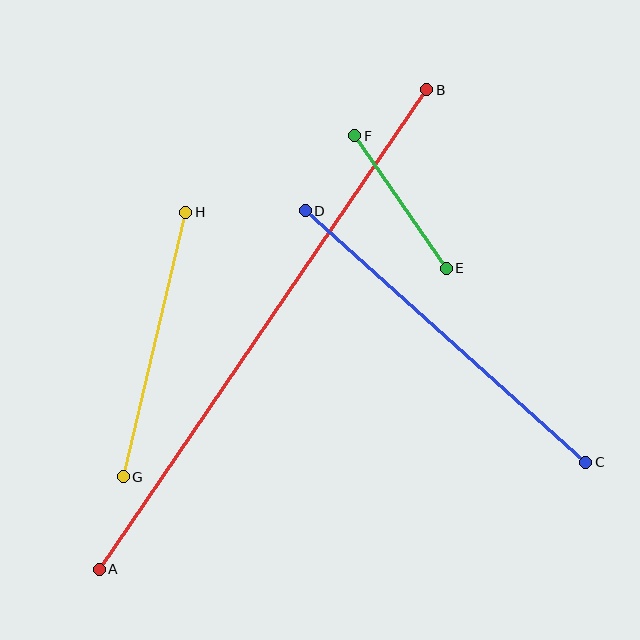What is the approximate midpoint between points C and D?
The midpoint is at approximately (445, 336) pixels.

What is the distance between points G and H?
The distance is approximately 272 pixels.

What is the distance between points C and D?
The distance is approximately 376 pixels.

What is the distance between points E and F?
The distance is approximately 161 pixels.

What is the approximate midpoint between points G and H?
The midpoint is at approximately (155, 344) pixels.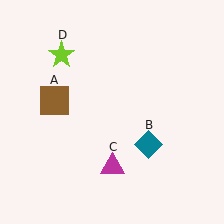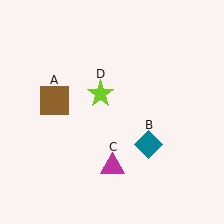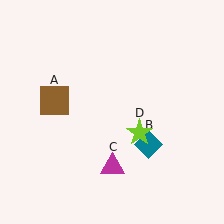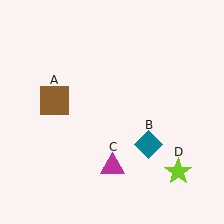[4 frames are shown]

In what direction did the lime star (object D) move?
The lime star (object D) moved down and to the right.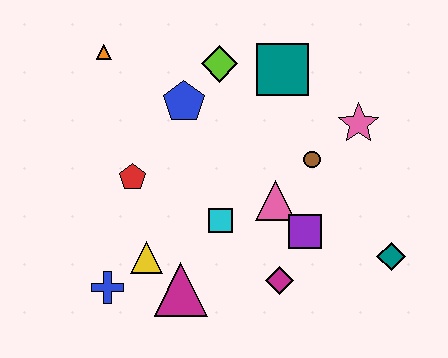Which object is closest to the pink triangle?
The purple square is closest to the pink triangle.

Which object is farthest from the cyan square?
The orange triangle is farthest from the cyan square.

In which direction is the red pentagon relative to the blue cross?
The red pentagon is above the blue cross.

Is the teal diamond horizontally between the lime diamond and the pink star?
No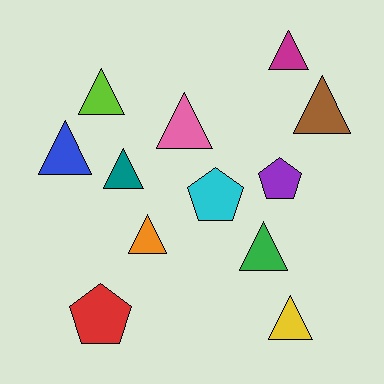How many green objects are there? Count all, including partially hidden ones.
There is 1 green object.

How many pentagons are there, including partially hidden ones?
There are 3 pentagons.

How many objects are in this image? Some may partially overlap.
There are 12 objects.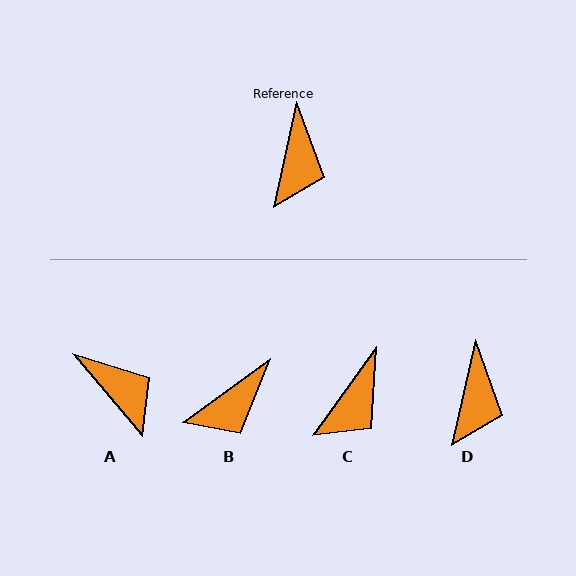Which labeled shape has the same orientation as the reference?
D.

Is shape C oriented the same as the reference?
No, it is off by about 23 degrees.